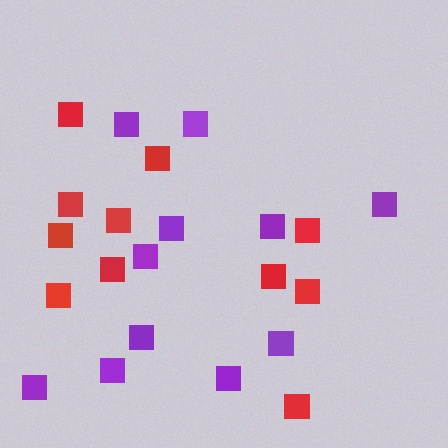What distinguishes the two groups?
There are 2 groups: one group of red squares (11) and one group of purple squares (11).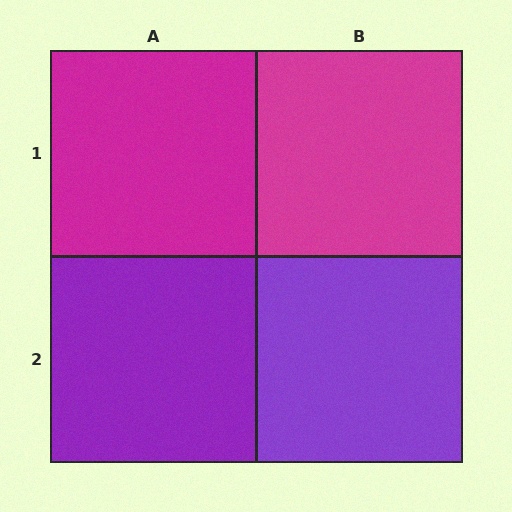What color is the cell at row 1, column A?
Magenta.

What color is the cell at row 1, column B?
Magenta.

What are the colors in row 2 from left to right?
Purple, purple.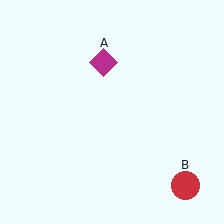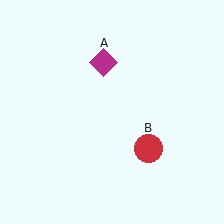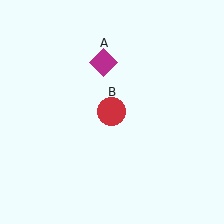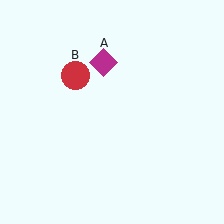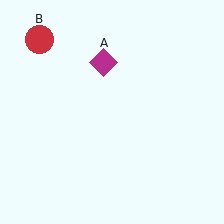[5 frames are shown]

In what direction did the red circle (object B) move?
The red circle (object B) moved up and to the left.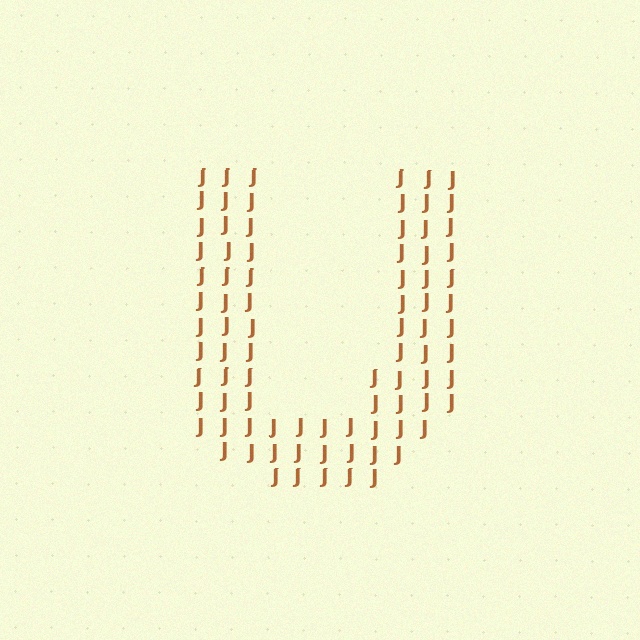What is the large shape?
The large shape is the letter U.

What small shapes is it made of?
It is made of small letter J's.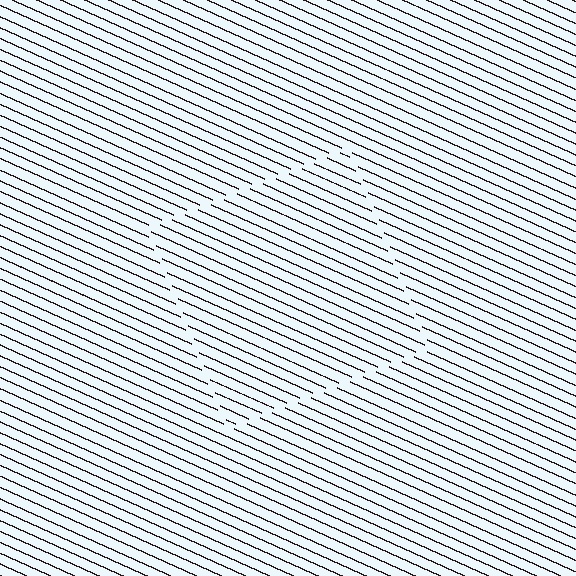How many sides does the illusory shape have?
4 sides — the line-ends trace a square.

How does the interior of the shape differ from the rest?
The interior of the shape contains the same grating, shifted by half a period — the contour is defined by the phase discontinuity where line-ends from the inner and outer gratings abut.